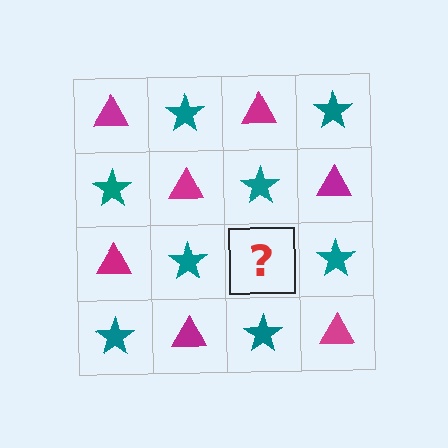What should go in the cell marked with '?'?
The missing cell should contain a magenta triangle.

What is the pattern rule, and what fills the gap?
The rule is that it alternates magenta triangle and teal star in a checkerboard pattern. The gap should be filled with a magenta triangle.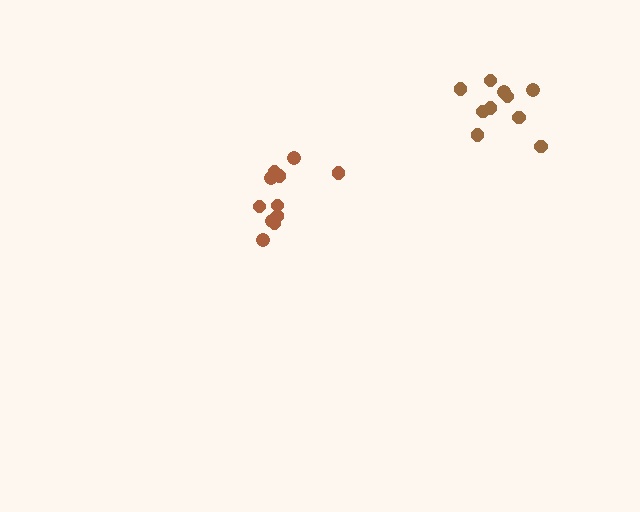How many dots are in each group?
Group 1: 10 dots, Group 2: 11 dots (21 total).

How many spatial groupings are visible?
There are 2 spatial groupings.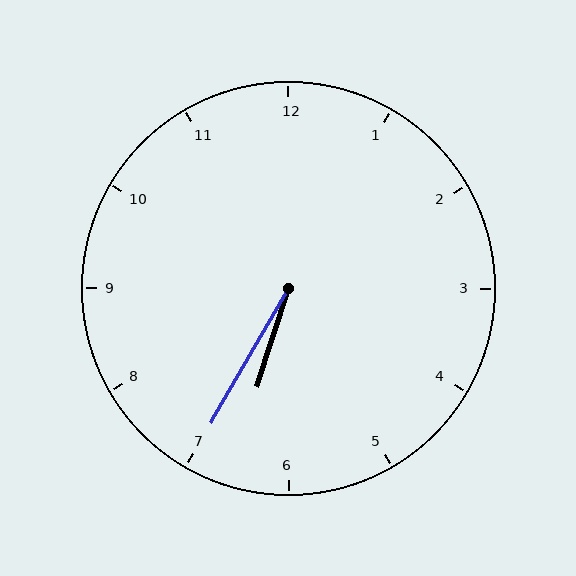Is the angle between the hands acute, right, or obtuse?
It is acute.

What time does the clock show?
6:35.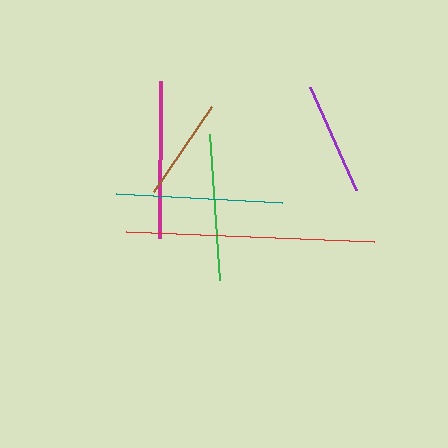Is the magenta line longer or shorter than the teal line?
The teal line is longer than the magenta line.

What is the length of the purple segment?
The purple segment is approximately 113 pixels long.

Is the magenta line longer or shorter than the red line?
The red line is longer than the magenta line.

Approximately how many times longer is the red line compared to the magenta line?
The red line is approximately 1.6 times the length of the magenta line.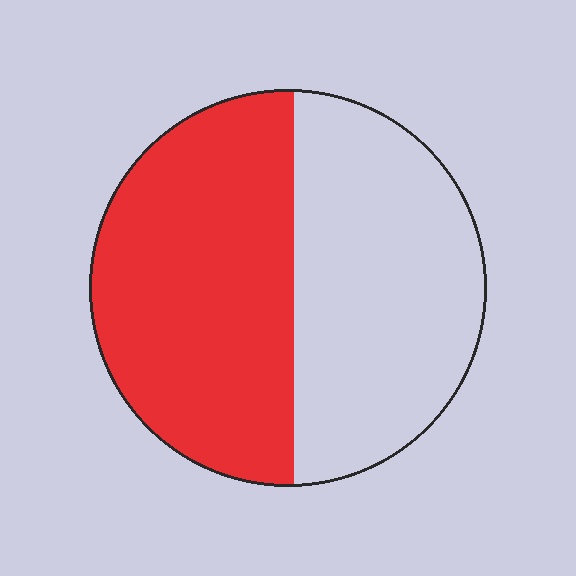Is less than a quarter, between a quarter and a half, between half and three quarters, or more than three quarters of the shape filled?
Between half and three quarters.